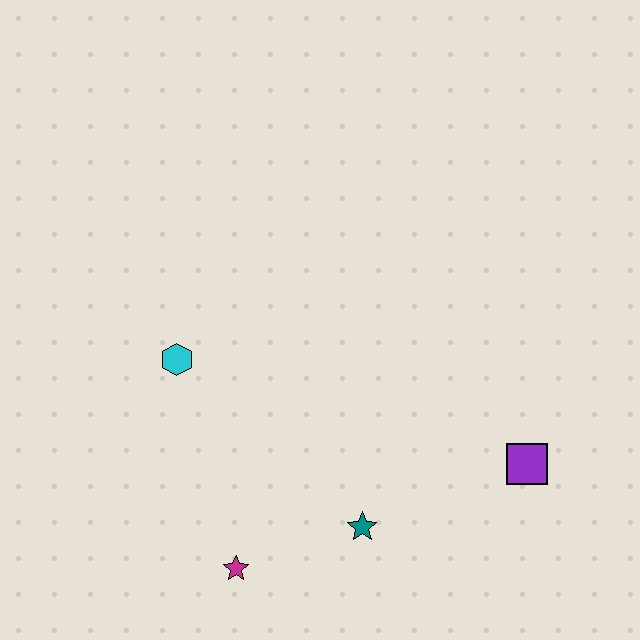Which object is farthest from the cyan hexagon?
The purple square is farthest from the cyan hexagon.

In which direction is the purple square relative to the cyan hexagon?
The purple square is to the right of the cyan hexagon.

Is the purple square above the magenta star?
Yes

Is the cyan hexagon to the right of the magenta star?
No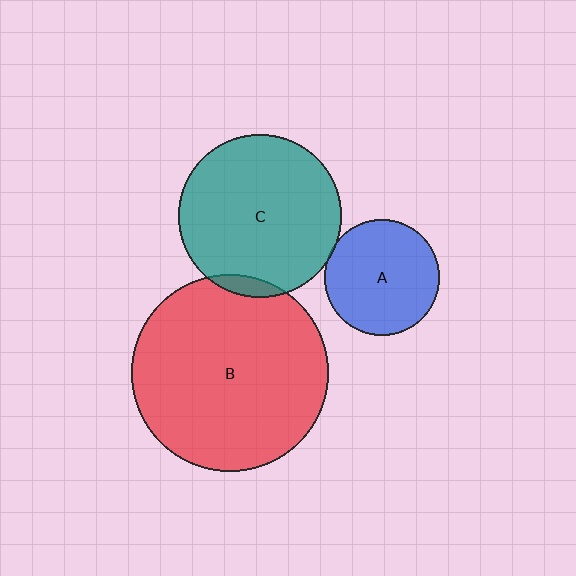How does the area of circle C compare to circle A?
Approximately 2.0 times.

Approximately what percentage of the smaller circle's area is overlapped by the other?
Approximately 5%.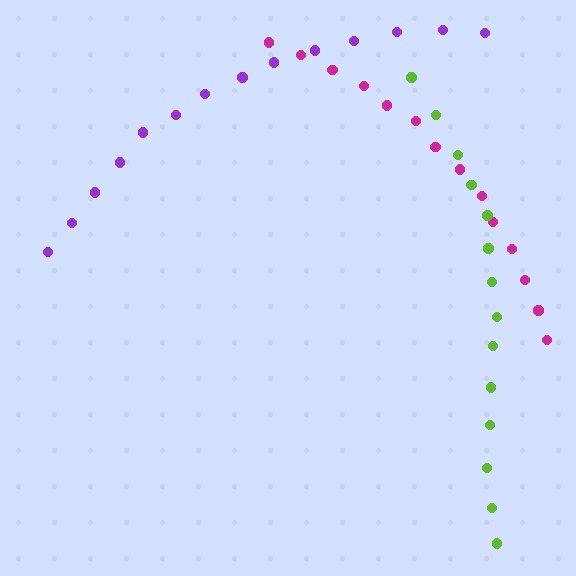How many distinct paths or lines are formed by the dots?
There are 3 distinct paths.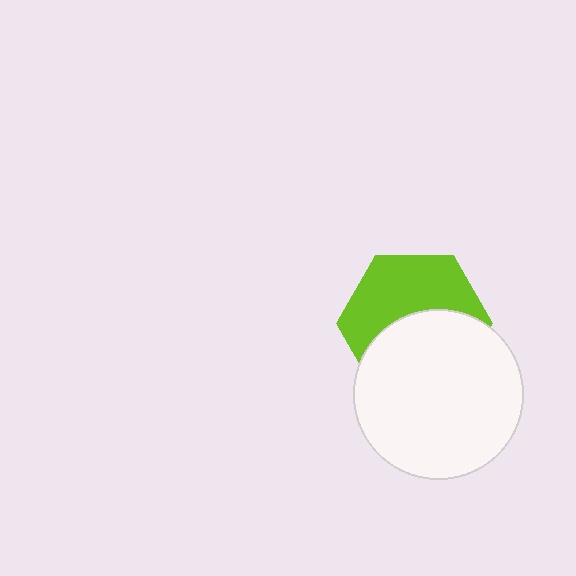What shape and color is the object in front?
The object in front is a white circle.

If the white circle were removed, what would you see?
You would see the complete lime hexagon.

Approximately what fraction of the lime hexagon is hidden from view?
Roughly 50% of the lime hexagon is hidden behind the white circle.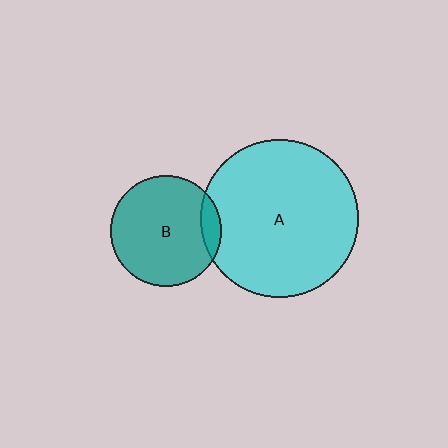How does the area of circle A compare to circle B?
Approximately 2.0 times.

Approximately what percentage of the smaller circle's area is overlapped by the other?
Approximately 10%.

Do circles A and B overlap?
Yes.